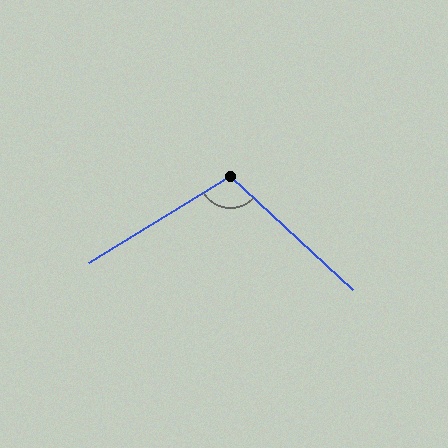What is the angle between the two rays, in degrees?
Approximately 106 degrees.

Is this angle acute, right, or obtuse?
It is obtuse.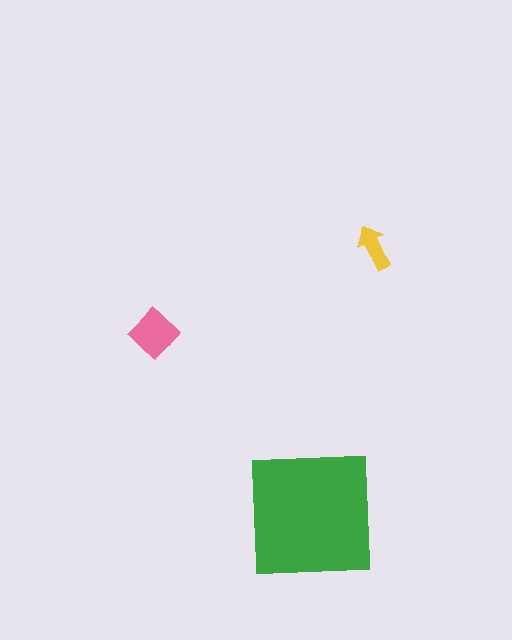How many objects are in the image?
There are 3 objects in the image.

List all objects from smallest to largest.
The yellow arrow, the pink diamond, the green square.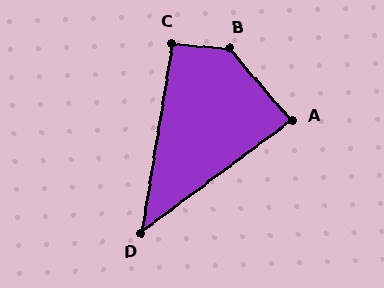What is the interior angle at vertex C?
Approximately 94 degrees (approximately right).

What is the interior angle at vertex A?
Approximately 86 degrees (approximately right).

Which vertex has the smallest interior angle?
D, at approximately 44 degrees.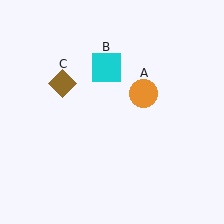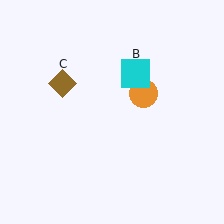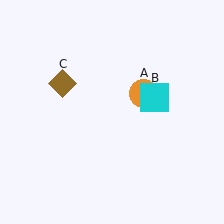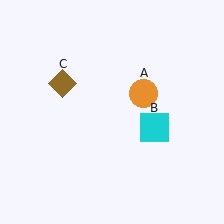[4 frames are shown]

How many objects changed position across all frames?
1 object changed position: cyan square (object B).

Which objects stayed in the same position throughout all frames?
Orange circle (object A) and brown diamond (object C) remained stationary.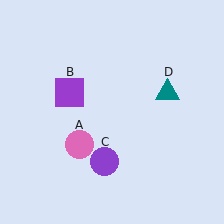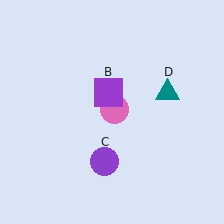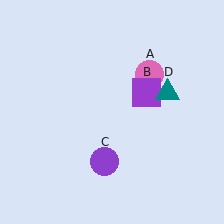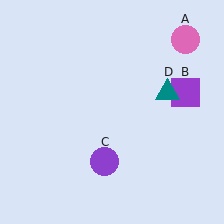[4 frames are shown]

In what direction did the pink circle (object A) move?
The pink circle (object A) moved up and to the right.